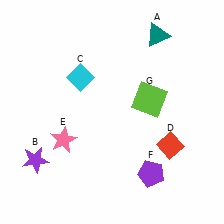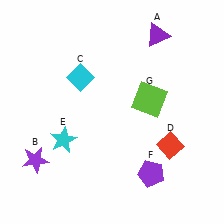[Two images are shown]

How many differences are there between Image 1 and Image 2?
There are 2 differences between the two images.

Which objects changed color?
A changed from teal to purple. E changed from pink to cyan.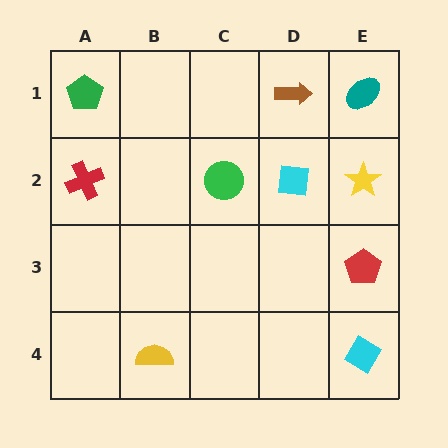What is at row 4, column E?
A cyan diamond.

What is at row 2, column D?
A cyan square.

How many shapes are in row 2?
4 shapes.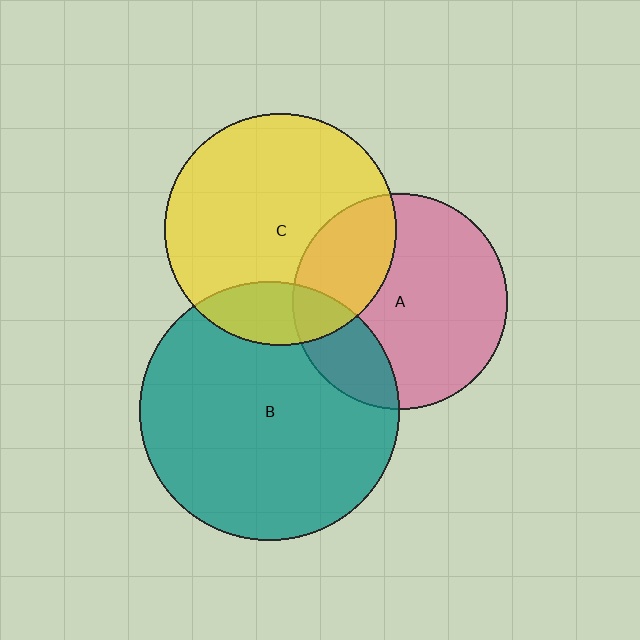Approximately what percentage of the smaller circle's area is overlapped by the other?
Approximately 20%.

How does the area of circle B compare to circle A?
Approximately 1.4 times.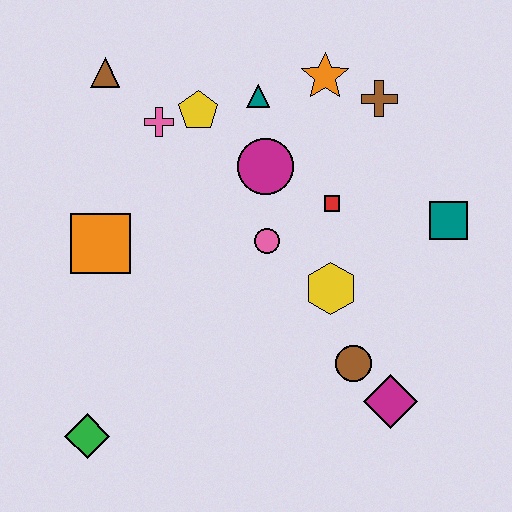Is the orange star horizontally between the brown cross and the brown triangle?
Yes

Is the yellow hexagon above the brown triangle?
No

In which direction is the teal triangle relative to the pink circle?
The teal triangle is above the pink circle.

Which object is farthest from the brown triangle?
The magenta diamond is farthest from the brown triangle.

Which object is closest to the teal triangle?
The yellow pentagon is closest to the teal triangle.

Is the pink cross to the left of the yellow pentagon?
Yes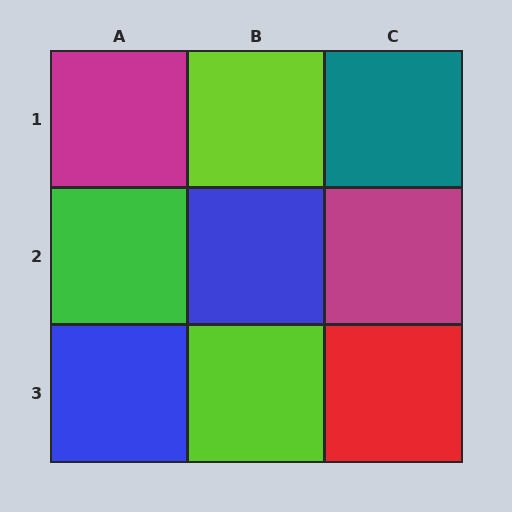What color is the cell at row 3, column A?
Blue.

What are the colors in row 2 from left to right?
Green, blue, magenta.